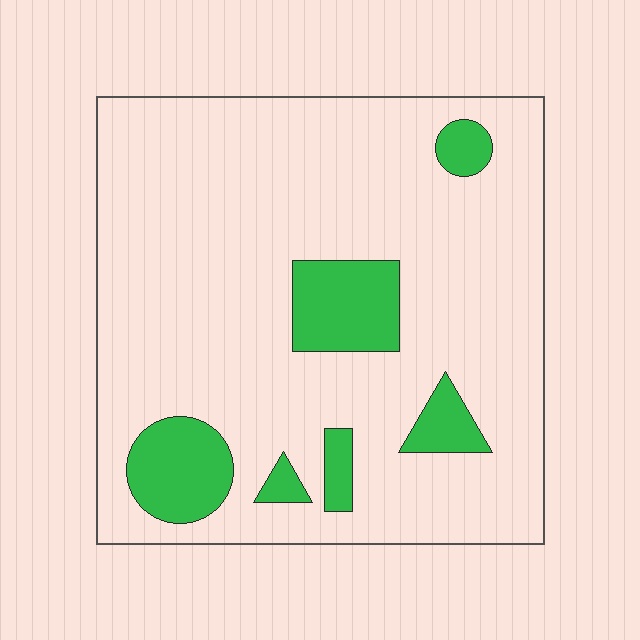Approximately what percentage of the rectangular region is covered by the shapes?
Approximately 15%.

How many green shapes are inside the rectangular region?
6.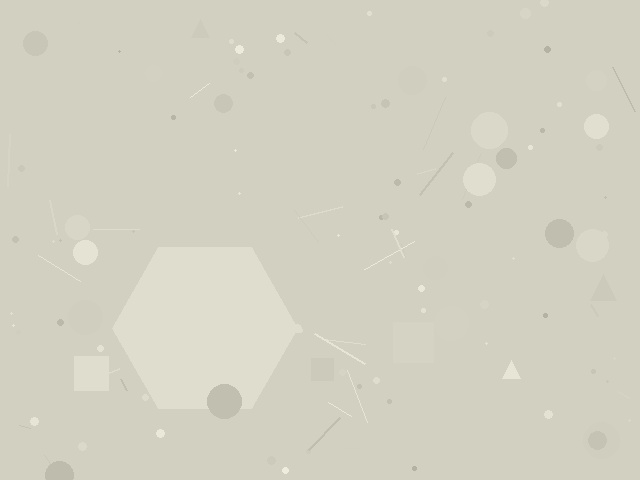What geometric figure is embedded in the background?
A hexagon is embedded in the background.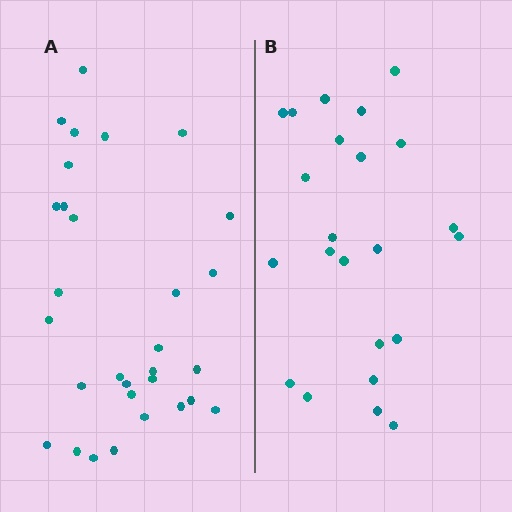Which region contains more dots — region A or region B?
Region A (the left region) has more dots.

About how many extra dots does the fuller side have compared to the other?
Region A has roughly 8 or so more dots than region B.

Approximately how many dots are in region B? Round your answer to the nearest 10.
About 20 dots. (The exact count is 23, which rounds to 20.)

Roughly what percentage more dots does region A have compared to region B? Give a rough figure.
About 30% more.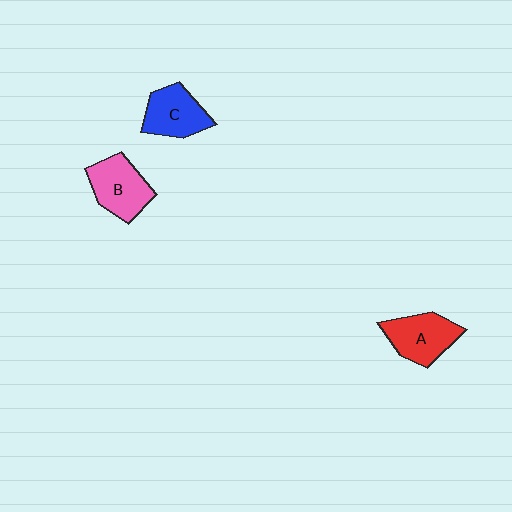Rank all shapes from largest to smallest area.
From largest to smallest: B (pink), A (red), C (blue).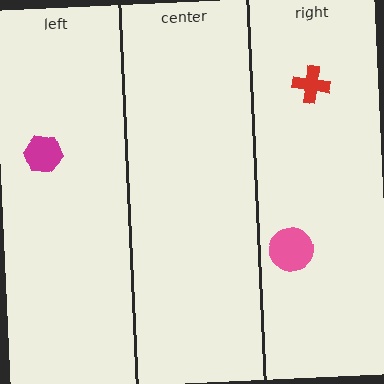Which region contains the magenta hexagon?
The left region.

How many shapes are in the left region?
1.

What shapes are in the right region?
The pink circle, the red cross.